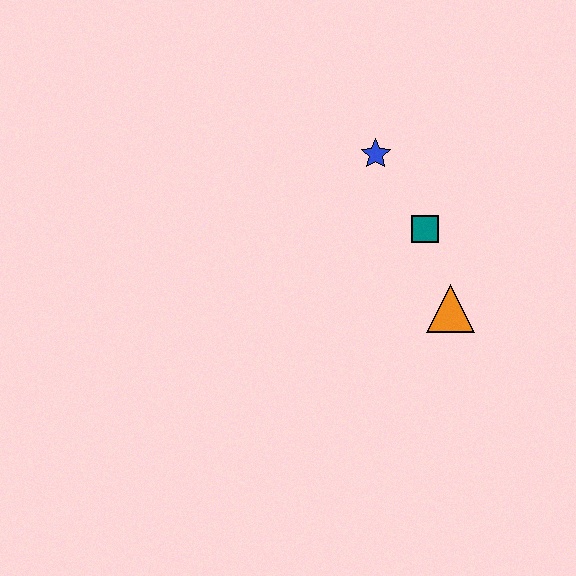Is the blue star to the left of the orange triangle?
Yes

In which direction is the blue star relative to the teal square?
The blue star is above the teal square.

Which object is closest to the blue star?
The teal square is closest to the blue star.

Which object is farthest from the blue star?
The orange triangle is farthest from the blue star.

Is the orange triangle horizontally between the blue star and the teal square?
No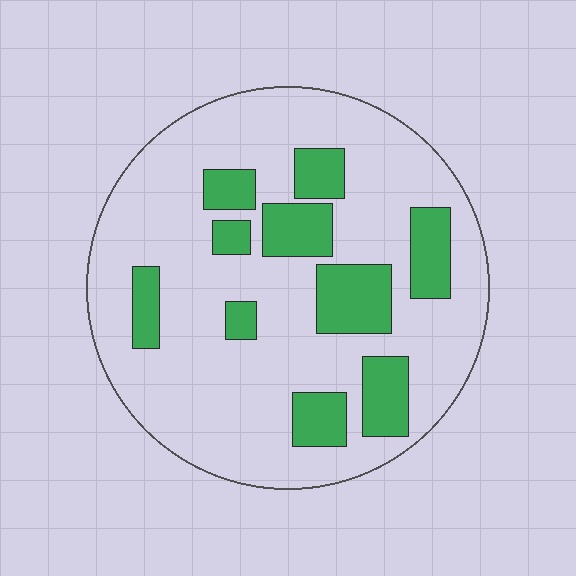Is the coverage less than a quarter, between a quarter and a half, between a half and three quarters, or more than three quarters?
Less than a quarter.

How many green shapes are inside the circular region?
10.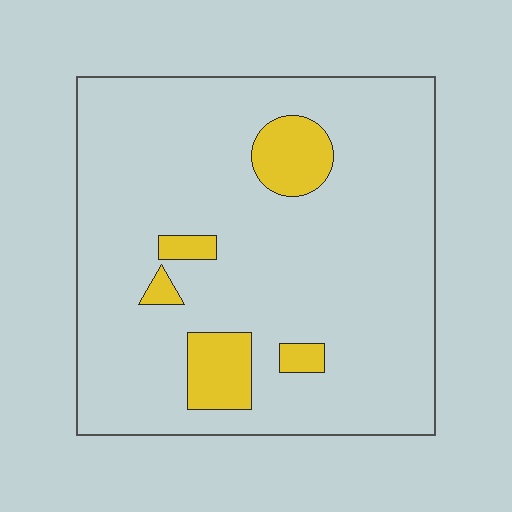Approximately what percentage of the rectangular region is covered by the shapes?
Approximately 10%.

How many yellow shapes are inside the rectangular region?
5.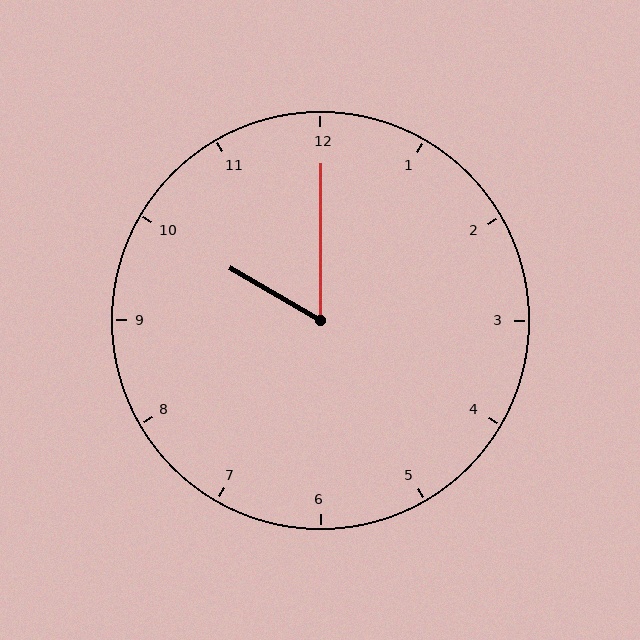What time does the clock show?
10:00.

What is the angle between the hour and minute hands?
Approximately 60 degrees.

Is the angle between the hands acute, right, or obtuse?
It is acute.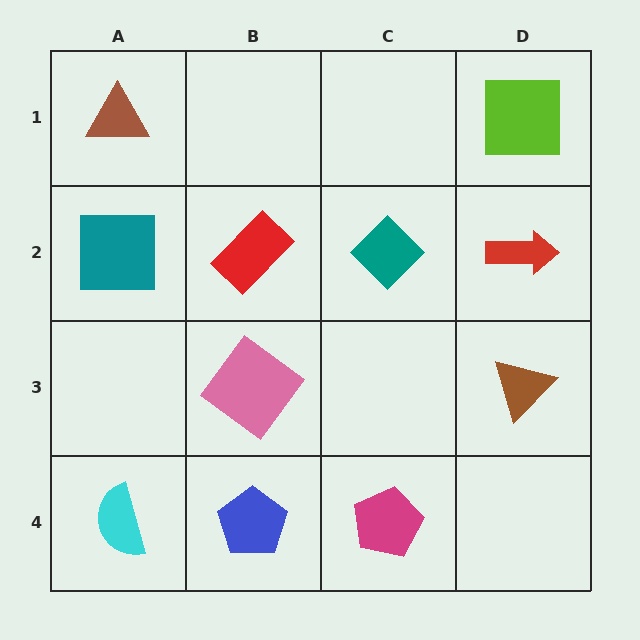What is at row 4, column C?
A magenta pentagon.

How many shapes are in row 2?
4 shapes.